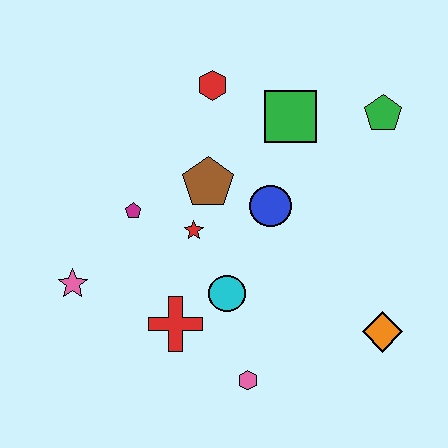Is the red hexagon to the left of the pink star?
No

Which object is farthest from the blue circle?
The pink star is farthest from the blue circle.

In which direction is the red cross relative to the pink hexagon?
The red cross is to the left of the pink hexagon.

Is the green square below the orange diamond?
No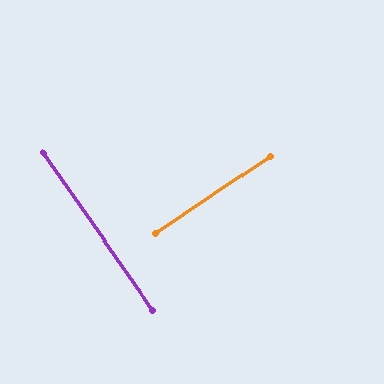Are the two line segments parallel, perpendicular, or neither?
Perpendicular — they meet at approximately 89°.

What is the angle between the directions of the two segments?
Approximately 89 degrees.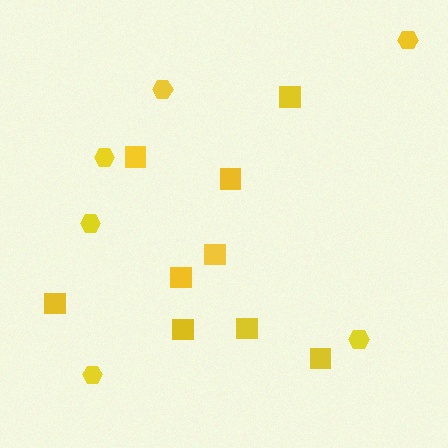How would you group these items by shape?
There are 2 groups: one group of hexagons (6) and one group of squares (9).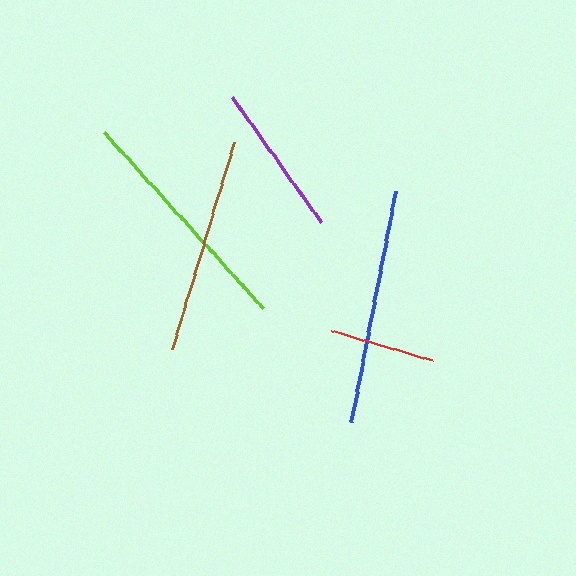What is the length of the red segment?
The red segment is approximately 106 pixels long.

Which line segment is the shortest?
The red line is the shortest at approximately 106 pixels.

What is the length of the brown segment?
The brown segment is approximately 217 pixels long.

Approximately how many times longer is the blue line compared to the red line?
The blue line is approximately 2.2 times the length of the red line.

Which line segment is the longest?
The lime line is the longest at approximately 237 pixels.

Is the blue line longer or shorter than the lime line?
The lime line is longer than the blue line.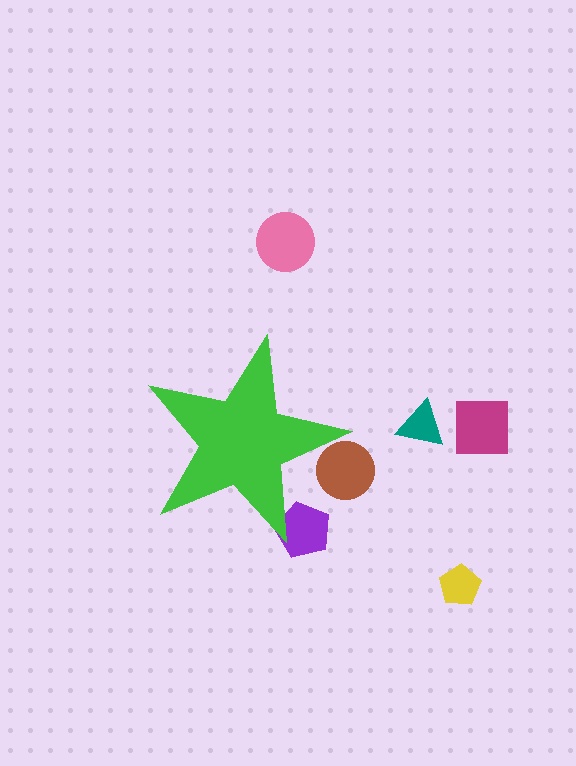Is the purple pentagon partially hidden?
Yes, the purple pentagon is partially hidden behind the green star.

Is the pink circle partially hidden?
No, the pink circle is fully visible.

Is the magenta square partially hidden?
No, the magenta square is fully visible.